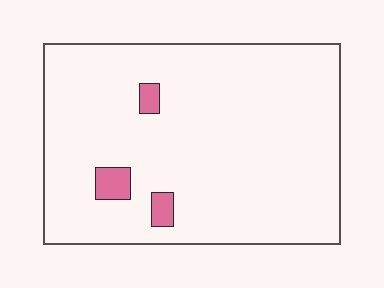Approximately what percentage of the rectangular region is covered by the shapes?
Approximately 5%.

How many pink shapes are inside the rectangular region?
3.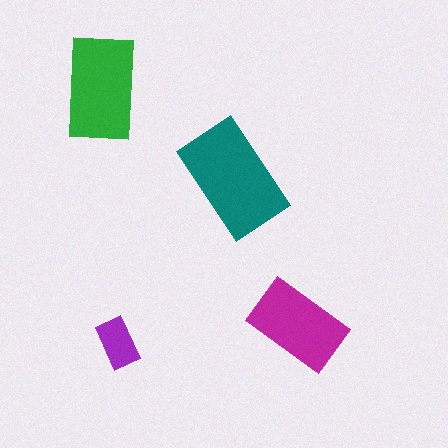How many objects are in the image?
There are 4 objects in the image.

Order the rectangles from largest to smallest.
the teal one, the green one, the magenta one, the purple one.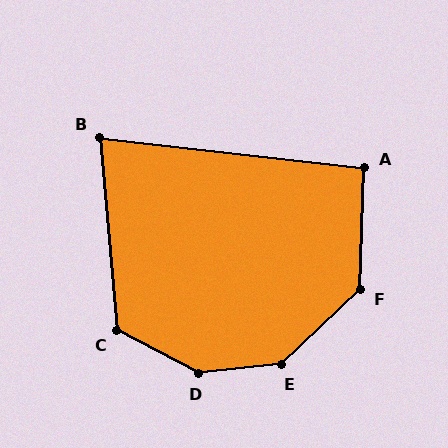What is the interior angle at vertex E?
Approximately 143 degrees (obtuse).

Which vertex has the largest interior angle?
D, at approximately 146 degrees.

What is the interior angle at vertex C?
Approximately 122 degrees (obtuse).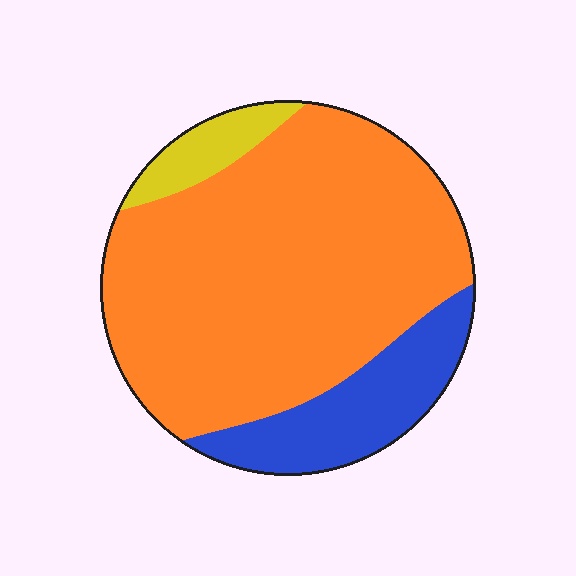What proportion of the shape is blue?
Blue covers roughly 20% of the shape.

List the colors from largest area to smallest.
From largest to smallest: orange, blue, yellow.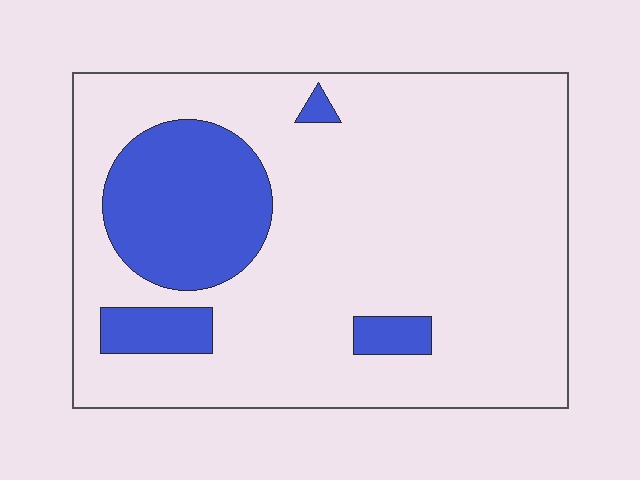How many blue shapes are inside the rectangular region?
4.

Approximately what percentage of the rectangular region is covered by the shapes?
Approximately 20%.